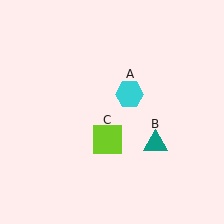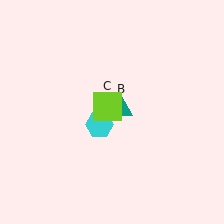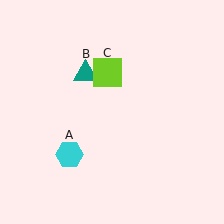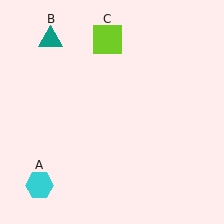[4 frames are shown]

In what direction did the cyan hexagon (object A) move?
The cyan hexagon (object A) moved down and to the left.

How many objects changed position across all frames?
3 objects changed position: cyan hexagon (object A), teal triangle (object B), lime square (object C).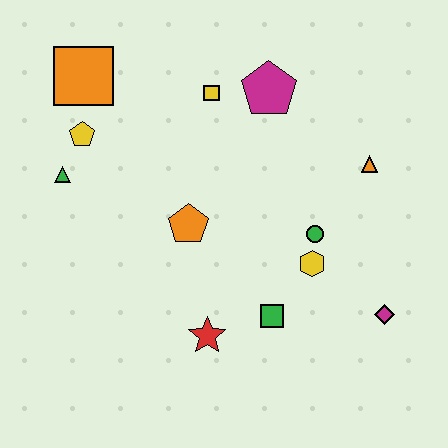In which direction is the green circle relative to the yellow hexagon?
The green circle is above the yellow hexagon.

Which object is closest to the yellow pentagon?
The green triangle is closest to the yellow pentagon.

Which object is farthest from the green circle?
The orange square is farthest from the green circle.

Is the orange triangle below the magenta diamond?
No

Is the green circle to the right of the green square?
Yes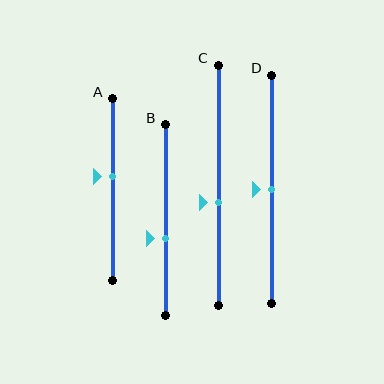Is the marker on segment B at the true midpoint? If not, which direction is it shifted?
No, the marker on segment B is shifted downward by about 9% of the segment length.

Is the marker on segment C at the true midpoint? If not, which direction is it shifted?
No, the marker on segment C is shifted downward by about 7% of the segment length.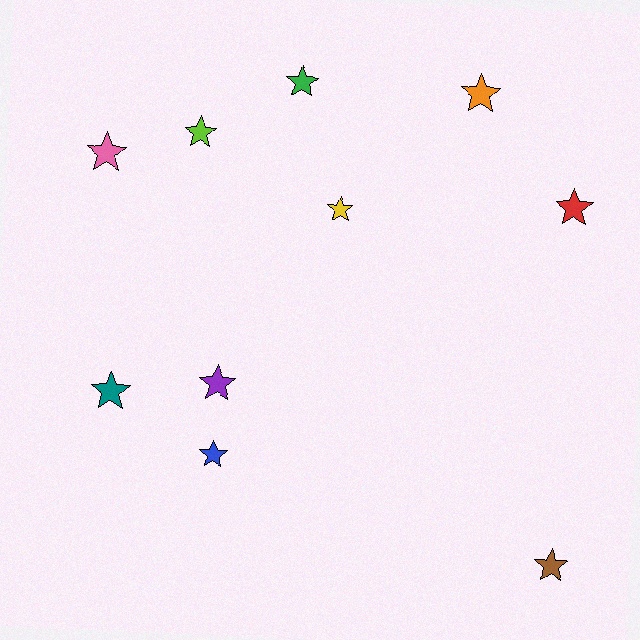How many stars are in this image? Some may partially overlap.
There are 10 stars.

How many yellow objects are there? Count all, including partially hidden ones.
There is 1 yellow object.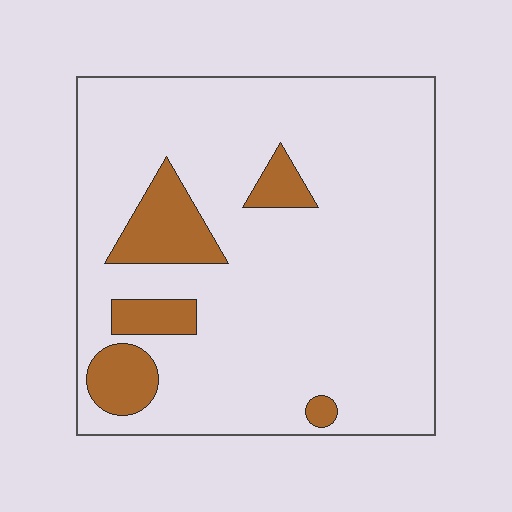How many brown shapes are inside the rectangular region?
5.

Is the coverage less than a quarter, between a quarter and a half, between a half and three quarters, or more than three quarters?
Less than a quarter.